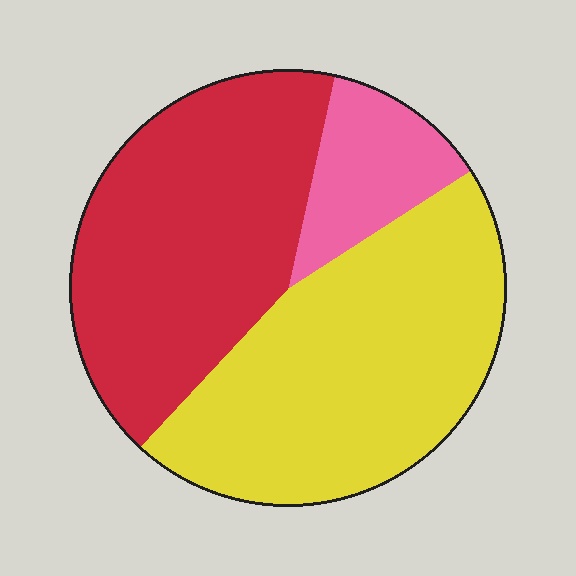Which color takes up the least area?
Pink, at roughly 10%.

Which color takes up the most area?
Yellow, at roughly 45%.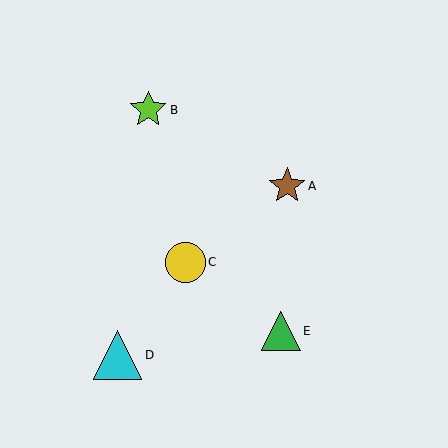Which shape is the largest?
The cyan triangle (labeled D) is the largest.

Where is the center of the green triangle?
The center of the green triangle is at (281, 331).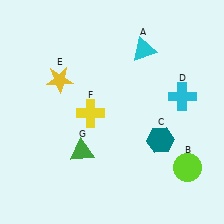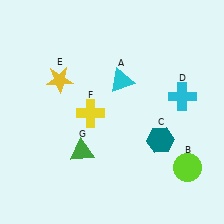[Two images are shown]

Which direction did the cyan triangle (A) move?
The cyan triangle (A) moved down.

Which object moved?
The cyan triangle (A) moved down.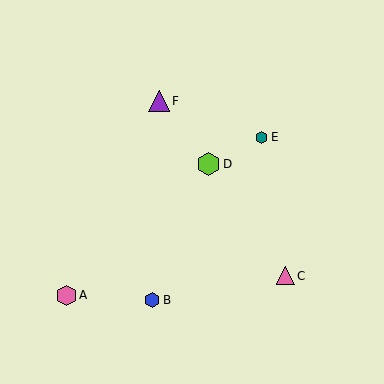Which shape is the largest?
The lime hexagon (labeled D) is the largest.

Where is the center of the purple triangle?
The center of the purple triangle is at (159, 101).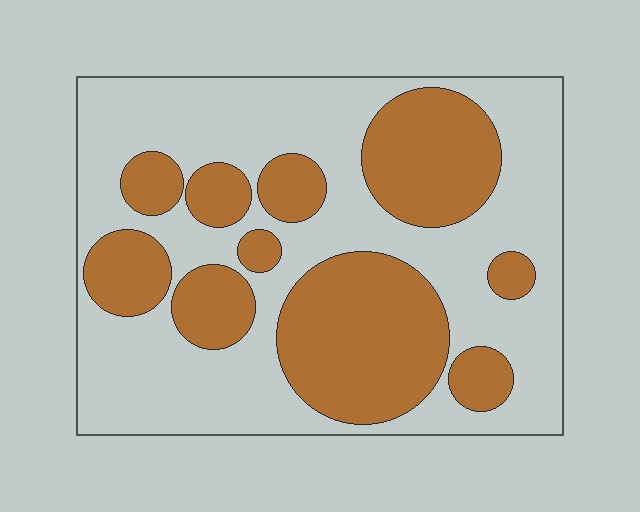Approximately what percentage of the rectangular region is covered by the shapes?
Approximately 40%.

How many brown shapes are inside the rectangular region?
10.